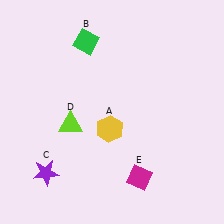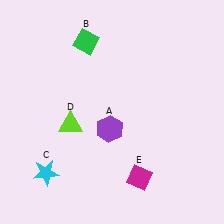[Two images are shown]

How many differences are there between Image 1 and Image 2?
There are 2 differences between the two images.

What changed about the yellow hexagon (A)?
In Image 1, A is yellow. In Image 2, it changed to purple.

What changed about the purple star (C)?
In Image 1, C is purple. In Image 2, it changed to cyan.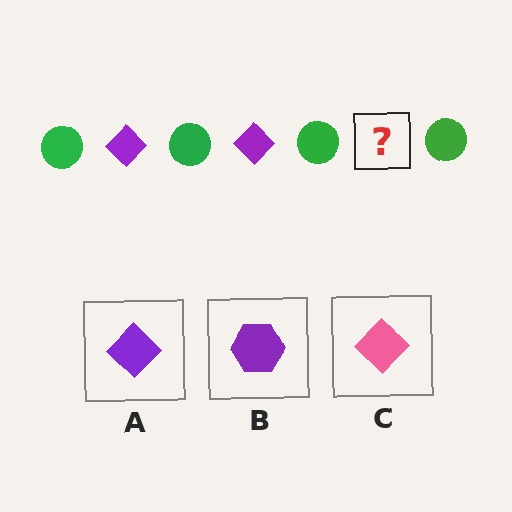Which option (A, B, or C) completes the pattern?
A.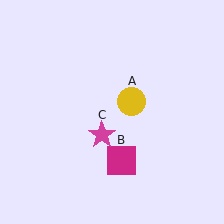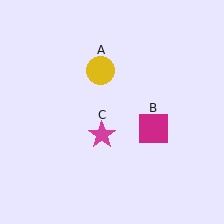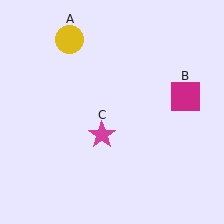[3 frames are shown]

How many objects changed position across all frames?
2 objects changed position: yellow circle (object A), magenta square (object B).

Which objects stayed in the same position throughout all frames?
Magenta star (object C) remained stationary.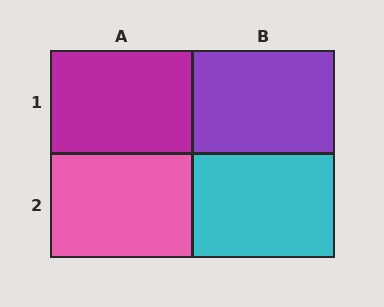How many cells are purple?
1 cell is purple.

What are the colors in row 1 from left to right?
Magenta, purple.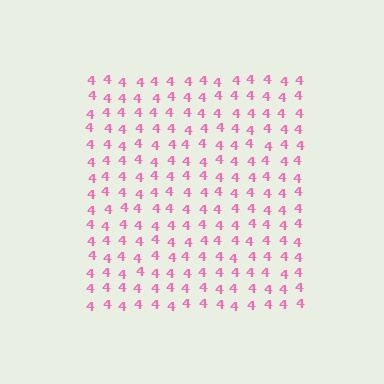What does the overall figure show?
The overall figure shows a square.